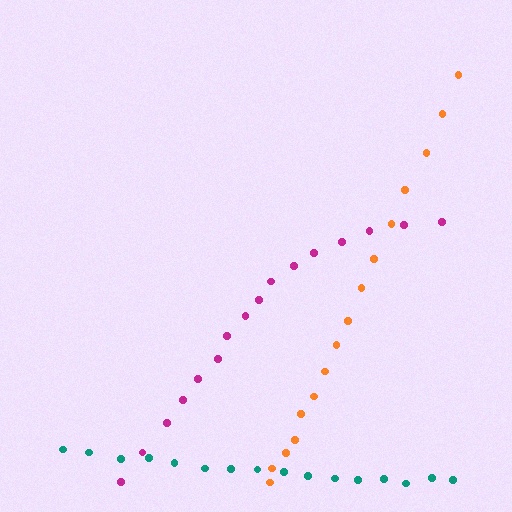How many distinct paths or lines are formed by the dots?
There are 3 distinct paths.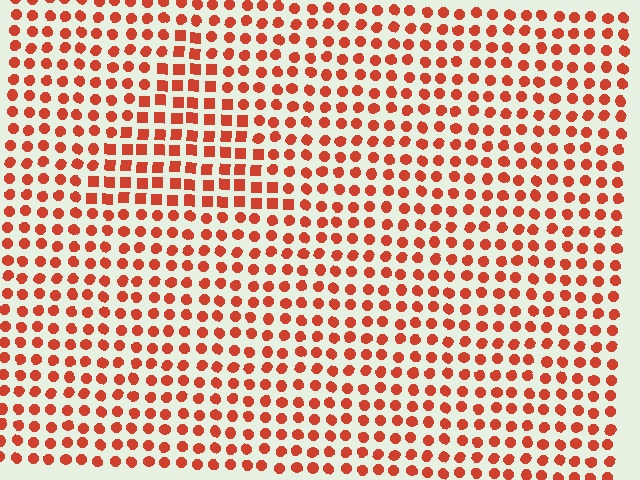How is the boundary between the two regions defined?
The boundary is defined by a change in element shape: squares inside vs. circles outside. All elements share the same color and spacing.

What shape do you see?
I see a triangle.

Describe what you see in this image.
The image is filled with small red elements arranged in a uniform grid. A triangle-shaped region contains squares, while the surrounding area contains circles. The boundary is defined purely by the change in element shape.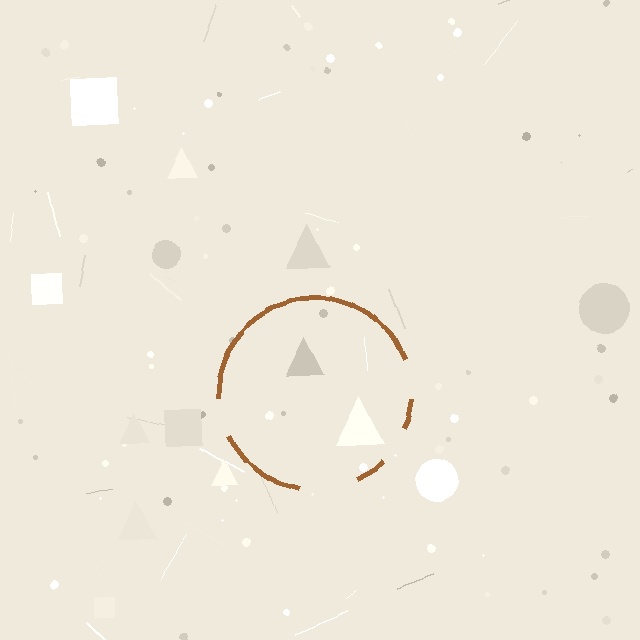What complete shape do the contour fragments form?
The contour fragments form a circle.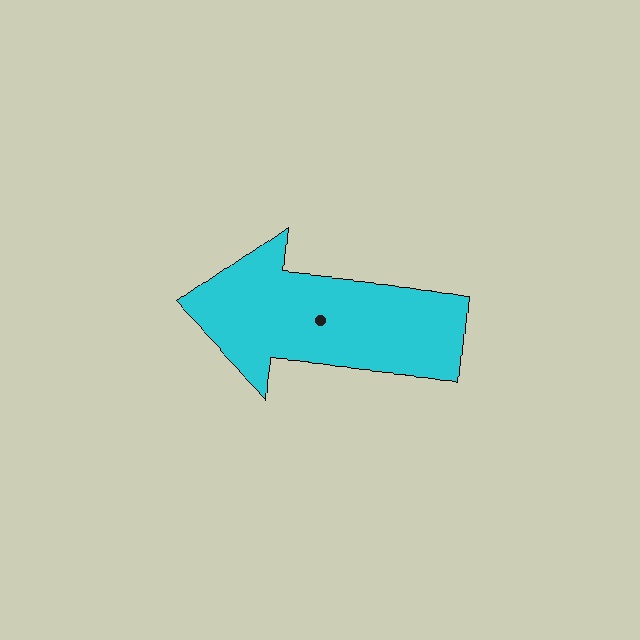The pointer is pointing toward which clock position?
Roughly 9 o'clock.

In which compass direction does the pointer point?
West.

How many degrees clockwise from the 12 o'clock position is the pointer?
Approximately 275 degrees.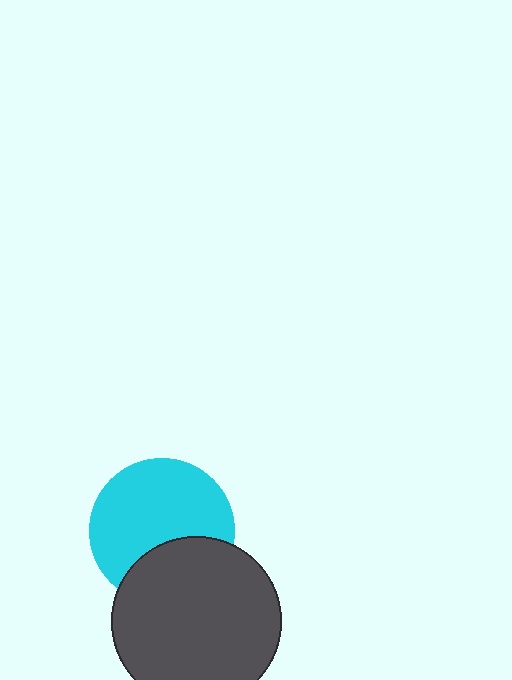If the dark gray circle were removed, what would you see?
You would see the complete cyan circle.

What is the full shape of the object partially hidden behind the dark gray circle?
The partially hidden object is a cyan circle.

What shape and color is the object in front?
The object in front is a dark gray circle.